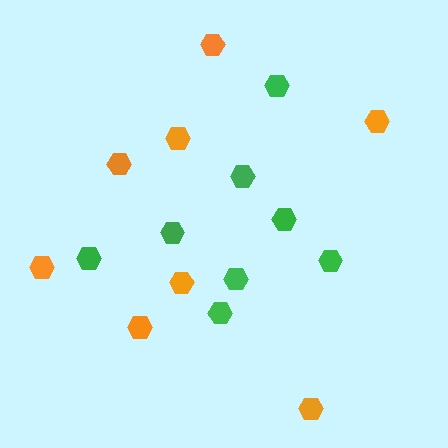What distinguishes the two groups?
There are 2 groups: one group of orange hexagons (8) and one group of green hexagons (8).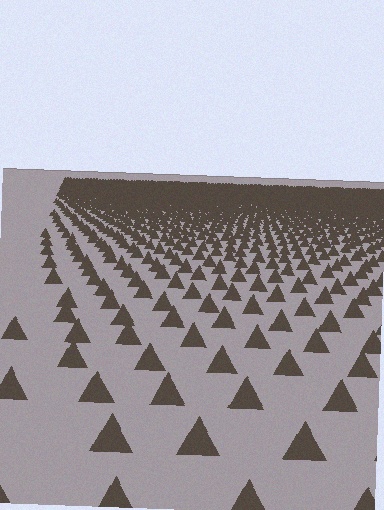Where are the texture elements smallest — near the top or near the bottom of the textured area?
Near the top.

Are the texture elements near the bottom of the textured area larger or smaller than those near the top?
Larger. Near the bottom, elements are closer to the viewer and appear at a bigger on-screen size.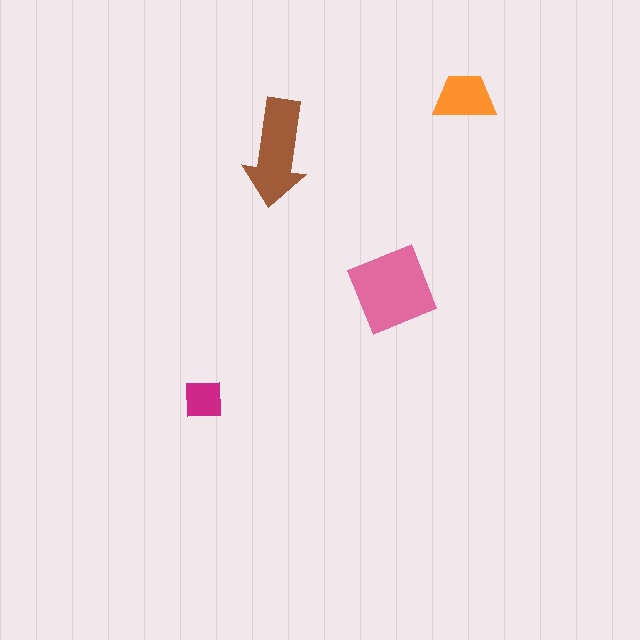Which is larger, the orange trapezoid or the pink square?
The pink square.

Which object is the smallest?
The magenta square.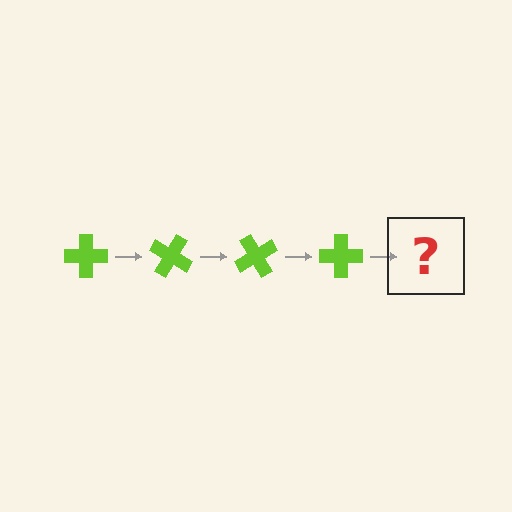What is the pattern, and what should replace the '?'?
The pattern is that the cross rotates 30 degrees each step. The '?' should be a lime cross rotated 120 degrees.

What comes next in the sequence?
The next element should be a lime cross rotated 120 degrees.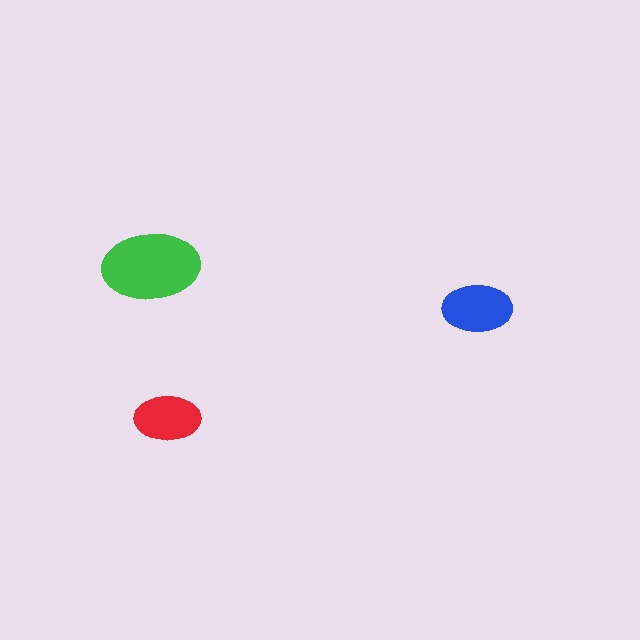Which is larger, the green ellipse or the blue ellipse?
The green one.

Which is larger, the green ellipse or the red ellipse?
The green one.